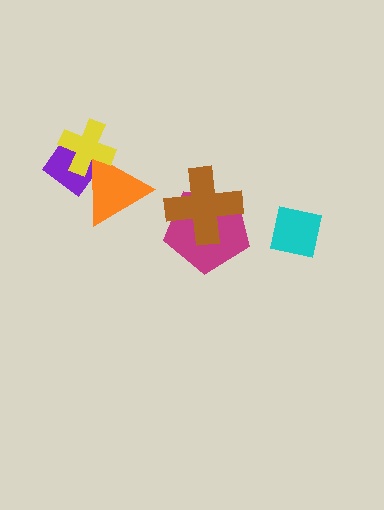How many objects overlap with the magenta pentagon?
1 object overlaps with the magenta pentagon.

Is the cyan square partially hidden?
No, no other shape covers it.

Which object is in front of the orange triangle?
The yellow cross is in front of the orange triangle.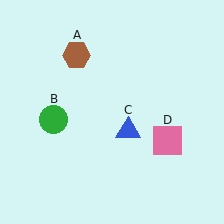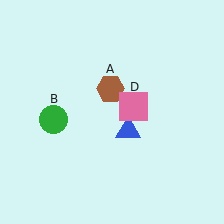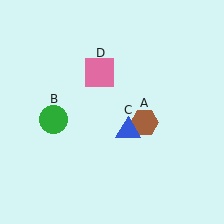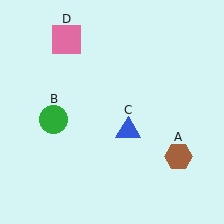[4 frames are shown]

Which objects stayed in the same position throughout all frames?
Green circle (object B) and blue triangle (object C) remained stationary.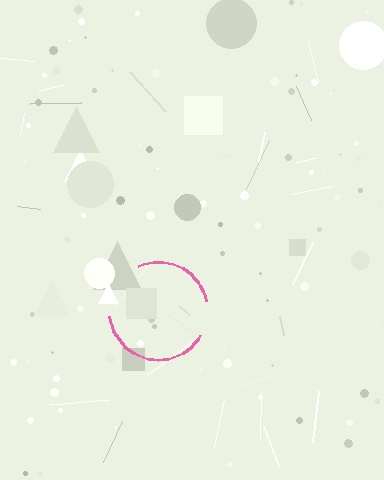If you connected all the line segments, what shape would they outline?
They would outline a circle.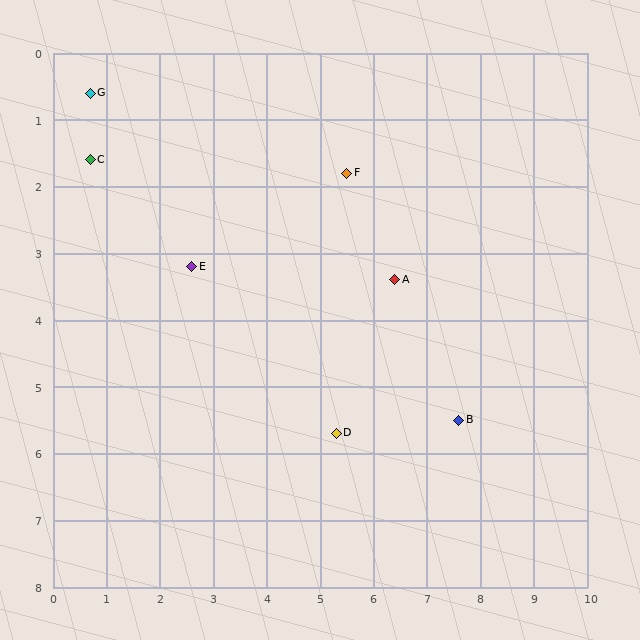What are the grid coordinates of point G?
Point G is at approximately (0.7, 0.6).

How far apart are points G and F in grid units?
Points G and F are about 4.9 grid units apart.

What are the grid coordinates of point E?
Point E is at approximately (2.6, 3.2).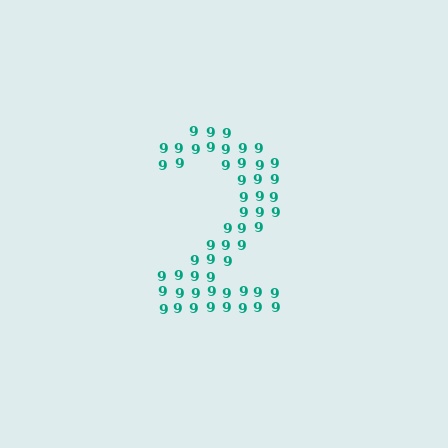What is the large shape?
The large shape is the digit 2.